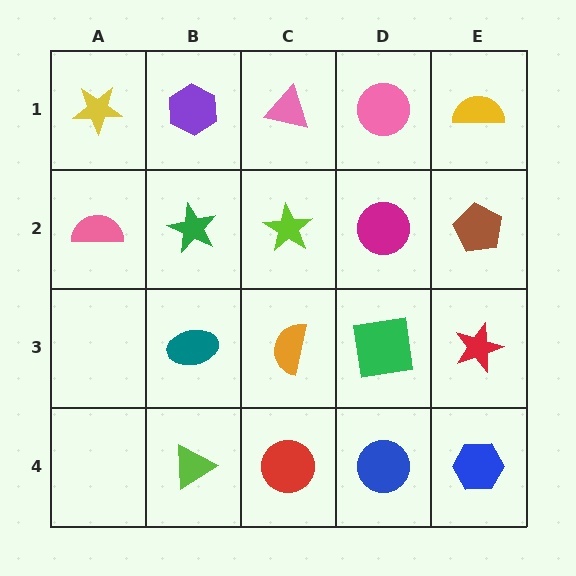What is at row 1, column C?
A pink triangle.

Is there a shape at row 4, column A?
No, that cell is empty.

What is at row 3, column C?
An orange semicircle.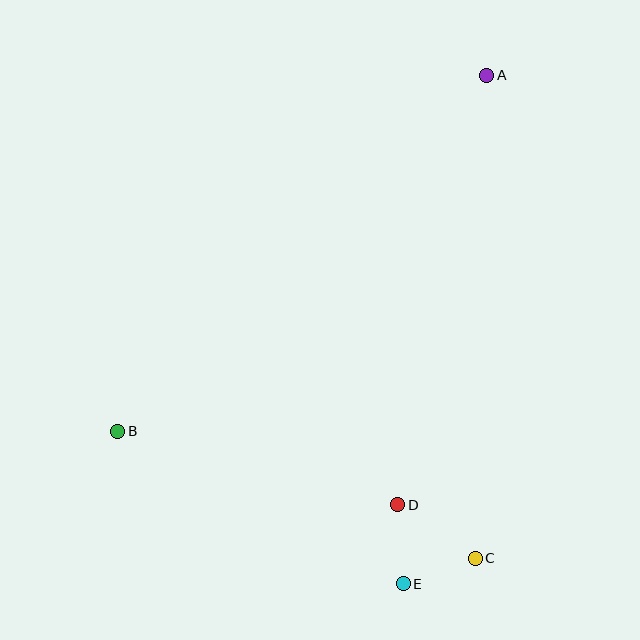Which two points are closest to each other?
Points C and E are closest to each other.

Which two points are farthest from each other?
Points A and E are farthest from each other.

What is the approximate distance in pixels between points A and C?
The distance between A and C is approximately 483 pixels.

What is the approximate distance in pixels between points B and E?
The distance between B and E is approximately 324 pixels.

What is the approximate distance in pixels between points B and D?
The distance between B and D is approximately 290 pixels.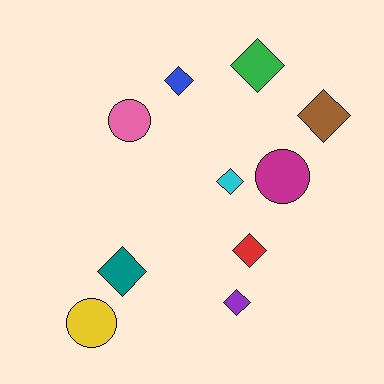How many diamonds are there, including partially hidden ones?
There are 7 diamonds.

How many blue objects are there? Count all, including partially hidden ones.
There is 1 blue object.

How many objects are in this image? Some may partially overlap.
There are 10 objects.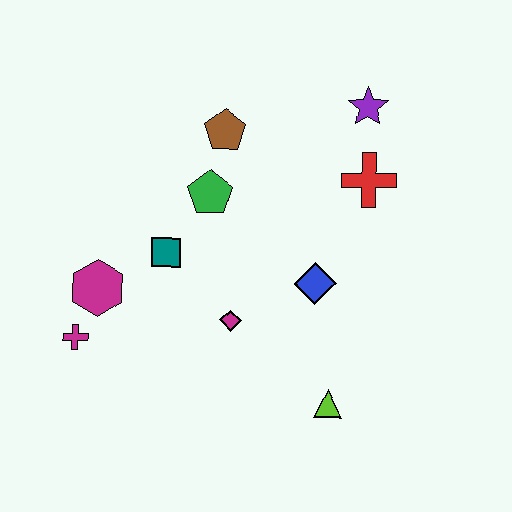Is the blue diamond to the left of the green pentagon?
No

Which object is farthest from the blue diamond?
The magenta cross is farthest from the blue diamond.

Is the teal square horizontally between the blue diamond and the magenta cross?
Yes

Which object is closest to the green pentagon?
The brown pentagon is closest to the green pentagon.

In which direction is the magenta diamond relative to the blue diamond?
The magenta diamond is to the left of the blue diamond.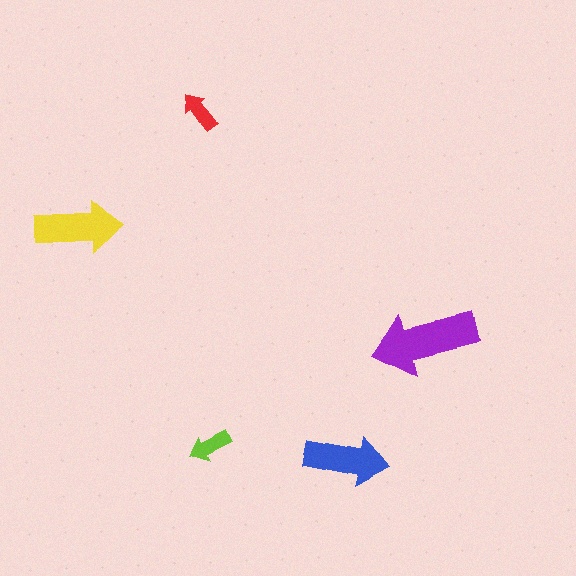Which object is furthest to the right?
The purple arrow is rightmost.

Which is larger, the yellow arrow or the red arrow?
The yellow one.